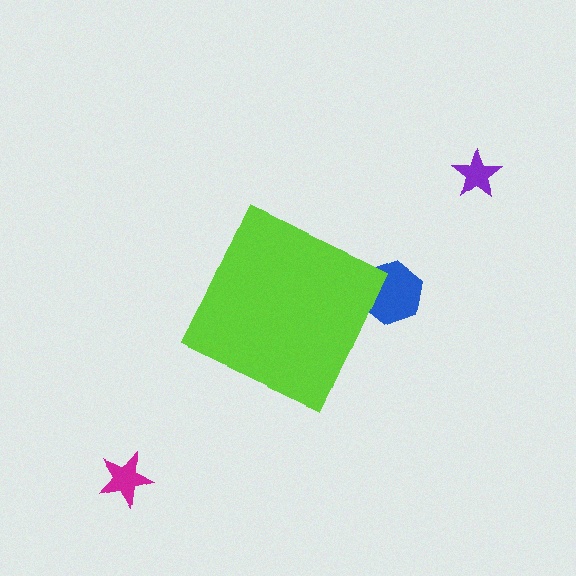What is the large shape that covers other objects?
A lime diamond.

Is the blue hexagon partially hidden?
Yes, the blue hexagon is partially hidden behind the lime diamond.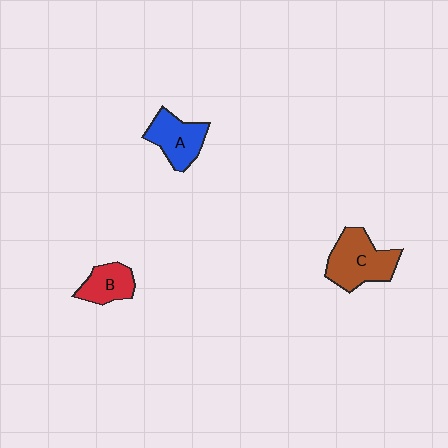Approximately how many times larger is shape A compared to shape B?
Approximately 1.3 times.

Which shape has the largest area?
Shape C (brown).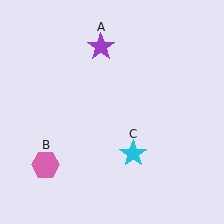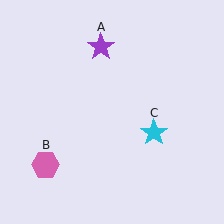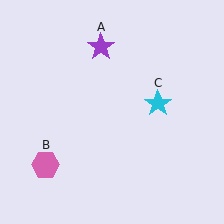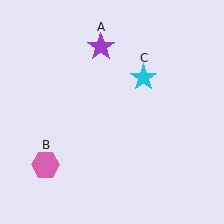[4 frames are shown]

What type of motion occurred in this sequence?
The cyan star (object C) rotated counterclockwise around the center of the scene.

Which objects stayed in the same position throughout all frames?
Purple star (object A) and pink hexagon (object B) remained stationary.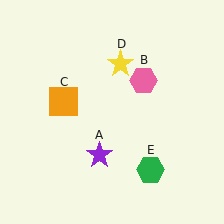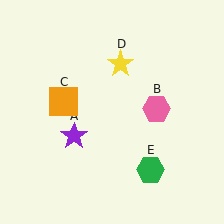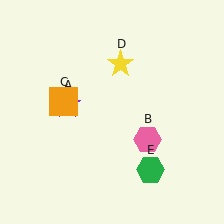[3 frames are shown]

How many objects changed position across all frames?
2 objects changed position: purple star (object A), pink hexagon (object B).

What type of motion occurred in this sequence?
The purple star (object A), pink hexagon (object B) rotated clockwise around the center of the scene.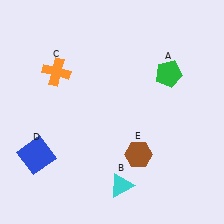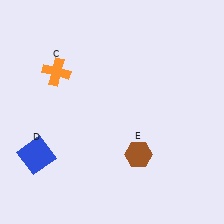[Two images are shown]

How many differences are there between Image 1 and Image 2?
There are 2 differences between the two images.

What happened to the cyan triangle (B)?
The cyan triangle (B) was removed in Image 2. It was in the bottom-right area of Image 1.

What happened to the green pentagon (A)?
The green pentagon (A) was removed in Image 2. It was in the top-right area of Image 1.